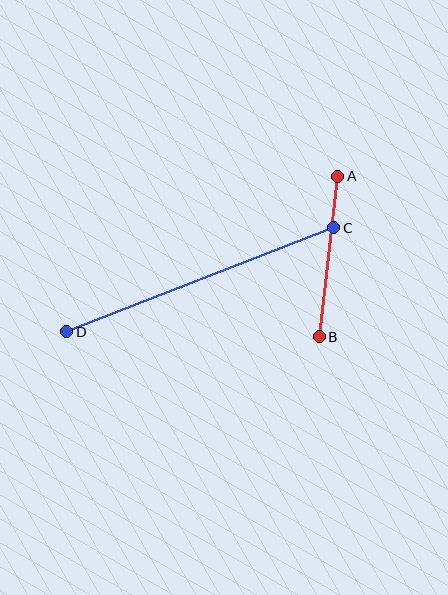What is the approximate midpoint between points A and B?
The midpoint is at approximately (329, 256) pixels.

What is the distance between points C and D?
The distance is approximately 286 pixels.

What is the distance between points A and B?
The distance is approximately 161 pixels.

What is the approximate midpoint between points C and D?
The midpoint is at approximately (200, 280) pixels.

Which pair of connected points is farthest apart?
Points C and D are farthest apart.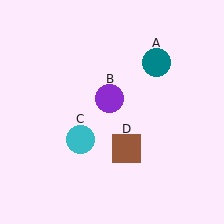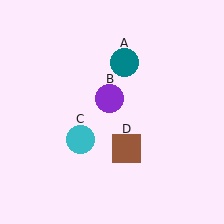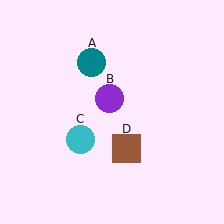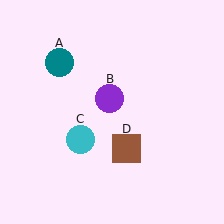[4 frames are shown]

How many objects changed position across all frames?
1 object changed position: teal circle (object A).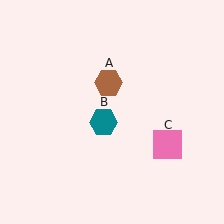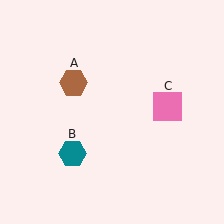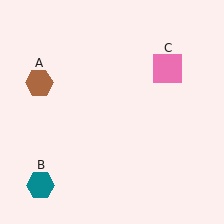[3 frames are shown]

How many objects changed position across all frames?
3 objects changed position: brown hexagon (object A), teal hexagon (object B), pink square (object C).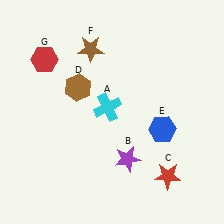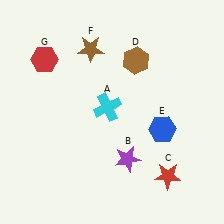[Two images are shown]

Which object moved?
The brown hexagon (D) moved right.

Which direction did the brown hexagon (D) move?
The brown hexagon (D) moved right.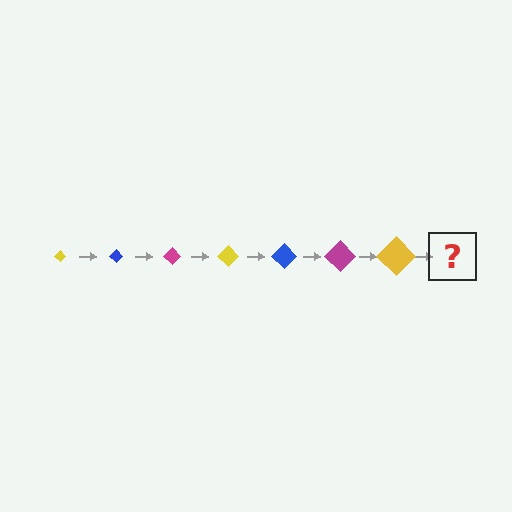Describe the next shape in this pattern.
It should be a blue diamond, larger than the previous one.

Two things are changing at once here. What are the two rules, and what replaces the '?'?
The two rules are that the diamond grows larger each step and the color cycles through yellow, blue, and magenta. The '?' should be a blue diamond, larger than the previous one.